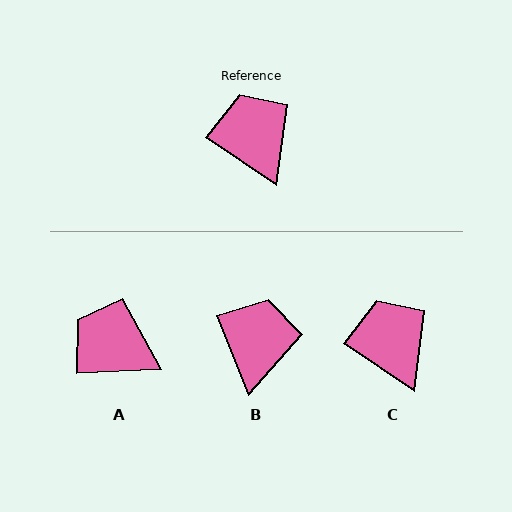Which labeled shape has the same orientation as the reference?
C.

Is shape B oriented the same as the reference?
No, it is off by about 34 degrees.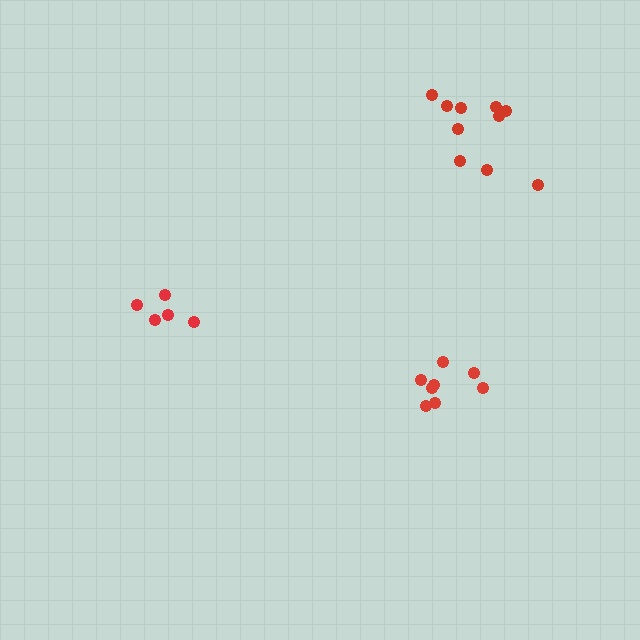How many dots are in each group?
Group 1: 5 dots, Group 2: 10 dots, Group 3: 8 dots (23 total).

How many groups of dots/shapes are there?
There are 3 groups.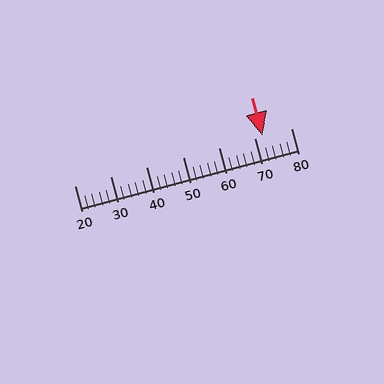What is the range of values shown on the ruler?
The ruler shows values from 20 to 80.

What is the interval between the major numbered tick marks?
The major tick marks are spaced 10 units apart.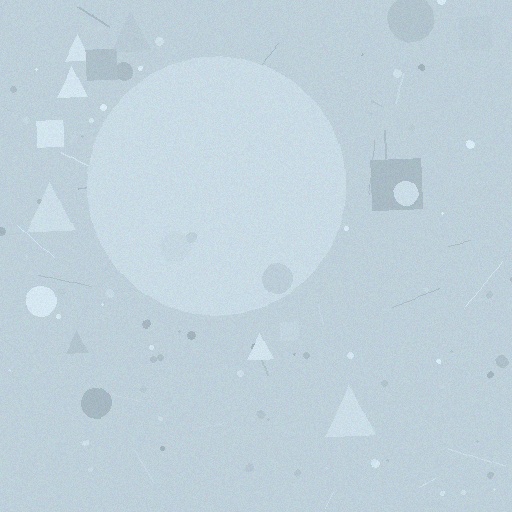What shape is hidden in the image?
A circle is hidden in the image.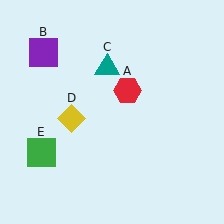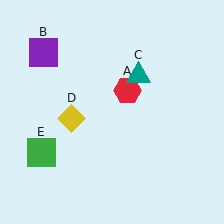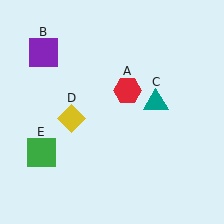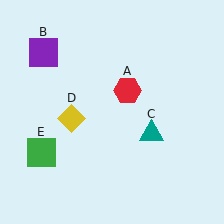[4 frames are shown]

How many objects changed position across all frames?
1 object changed position: teal triangle (object C).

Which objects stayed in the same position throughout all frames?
Red hexagon (object A) and purple square (object B) and yellow diamond (object D) and green square (object E) remained stationary.